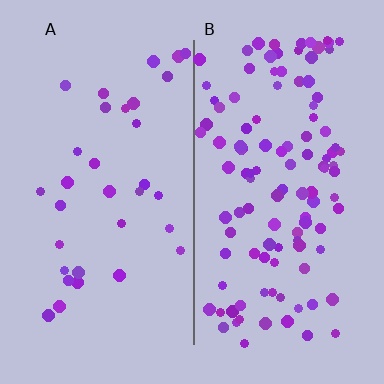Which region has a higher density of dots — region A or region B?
B (the right).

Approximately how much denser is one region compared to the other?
Approximately 3.4× — region B over region A.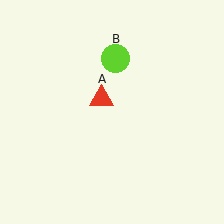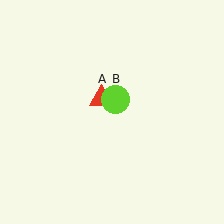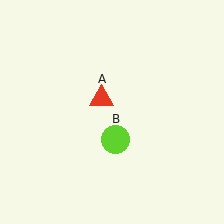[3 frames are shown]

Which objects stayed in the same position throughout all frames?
Red triangle (object A) remained stationary.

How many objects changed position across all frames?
1 object changed position: lime circle (object B).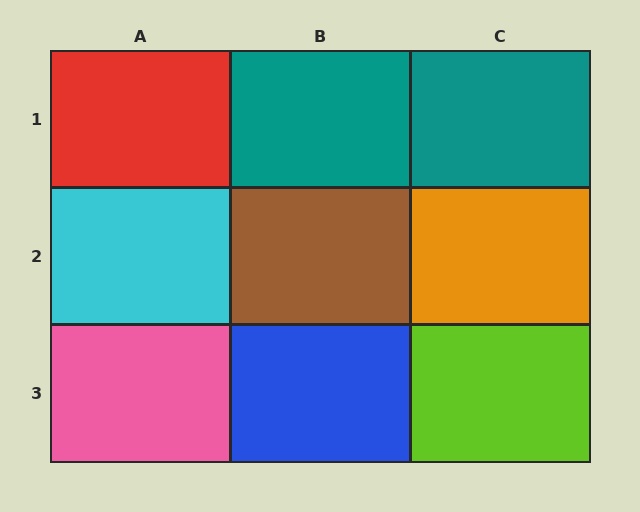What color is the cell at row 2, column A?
Cyan.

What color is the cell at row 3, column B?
Blue.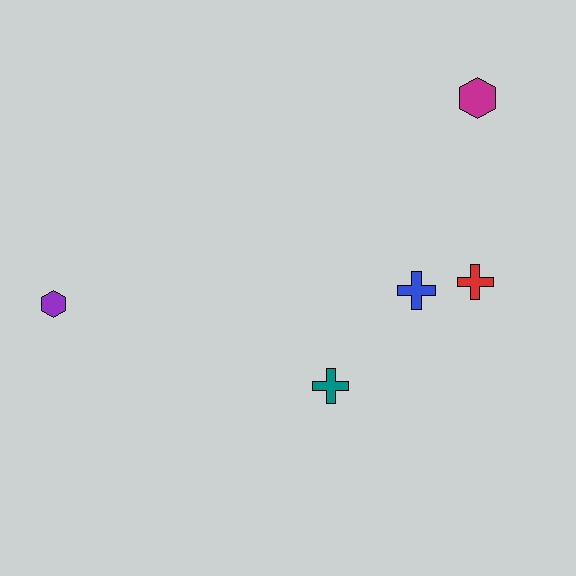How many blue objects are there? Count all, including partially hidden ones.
There is 1 blue object.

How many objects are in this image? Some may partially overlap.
There are 5 objects.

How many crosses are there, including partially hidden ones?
There are 3 crosses.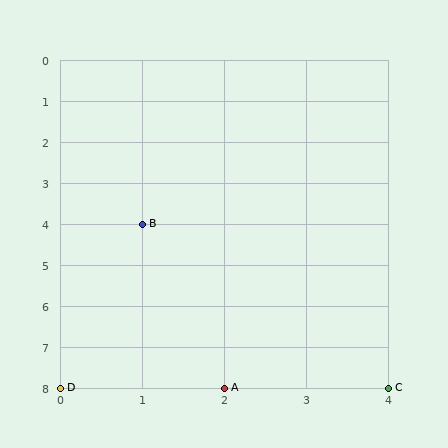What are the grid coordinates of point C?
Point C is at grid coordinates (4, 8).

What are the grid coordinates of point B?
Point B is at grid coordinates (1, 4).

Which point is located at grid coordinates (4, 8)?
Point C is at (4, 8).